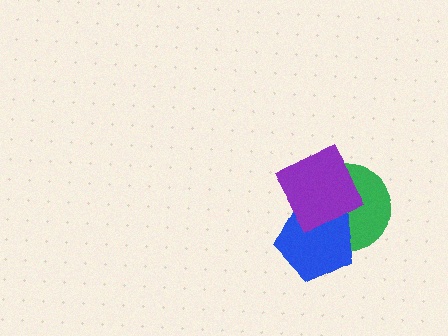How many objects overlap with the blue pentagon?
2 objects overlap with the blue pentagon.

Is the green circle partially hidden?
Yes, it is partially covered by another shape.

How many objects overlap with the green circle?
2 objects overlap with the green circle.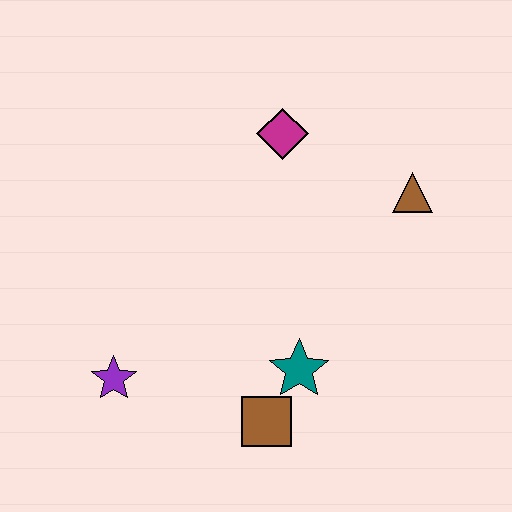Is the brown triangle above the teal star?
Yes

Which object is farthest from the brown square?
The magenta diamond is farthest from the brown square.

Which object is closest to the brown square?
The teal star is closest to the brown square.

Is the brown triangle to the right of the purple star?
Yes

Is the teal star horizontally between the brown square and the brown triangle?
Yes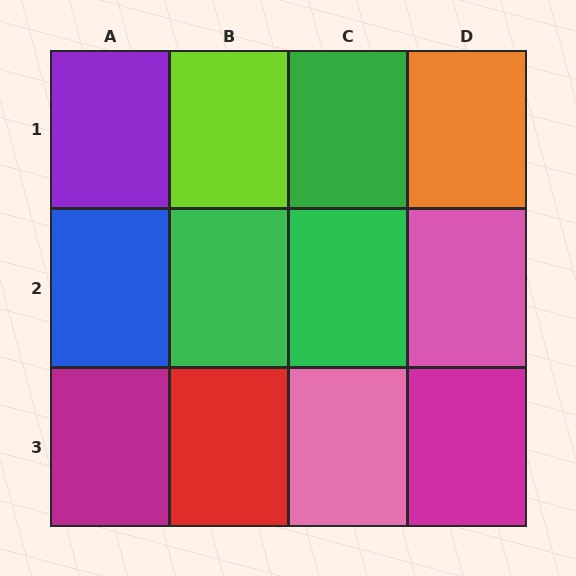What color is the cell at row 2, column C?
Green.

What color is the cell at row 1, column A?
Purple.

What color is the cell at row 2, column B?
Green.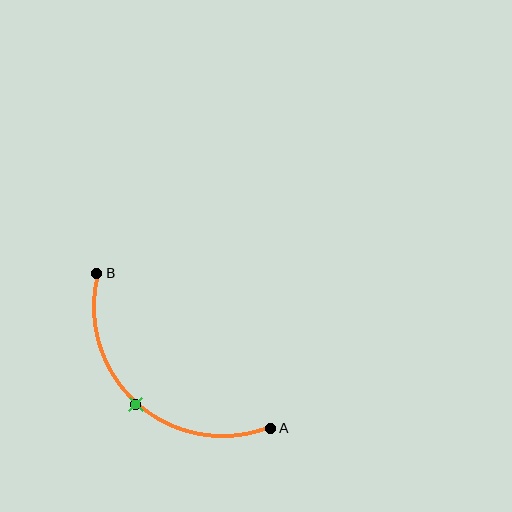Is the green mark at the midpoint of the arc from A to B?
Yes. The green mark lies on the arc at equal arc-length from both A and B — it is the arc midpoint.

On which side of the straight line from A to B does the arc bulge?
The arc bulges below and to the left of the straight line connecting A and B.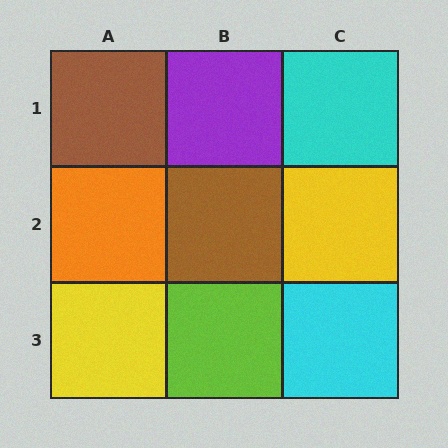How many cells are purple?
1 cell is purple.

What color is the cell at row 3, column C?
Cyan.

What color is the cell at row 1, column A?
Brown.